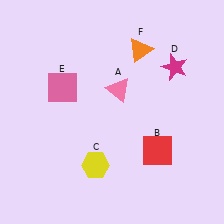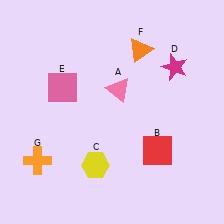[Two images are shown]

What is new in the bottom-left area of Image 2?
An orange cross (G) was added in the bottom-left area of Image 2.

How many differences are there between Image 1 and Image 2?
There is 1 difference between the two images.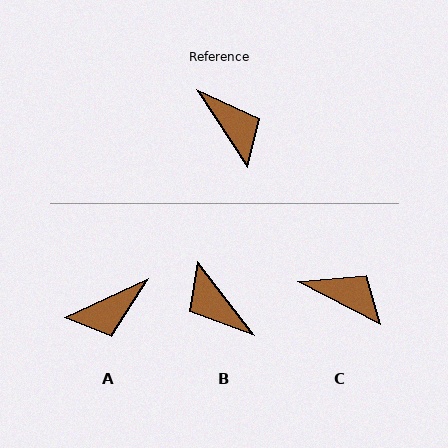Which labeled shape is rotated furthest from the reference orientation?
B, about 175 degrees away.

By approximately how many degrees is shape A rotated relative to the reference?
Approximately 98 degrees clockwise.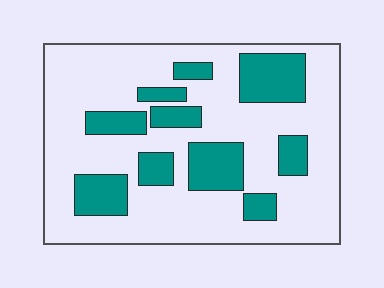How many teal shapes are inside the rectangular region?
10.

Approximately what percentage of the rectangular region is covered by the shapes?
Approximately 25%.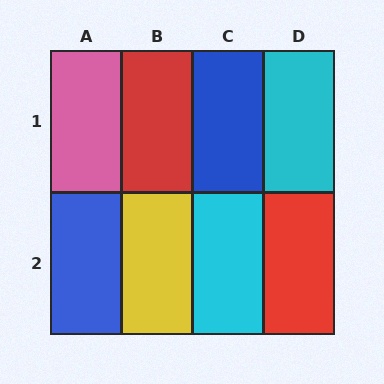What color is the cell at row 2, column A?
Blue.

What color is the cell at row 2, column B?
Yellow.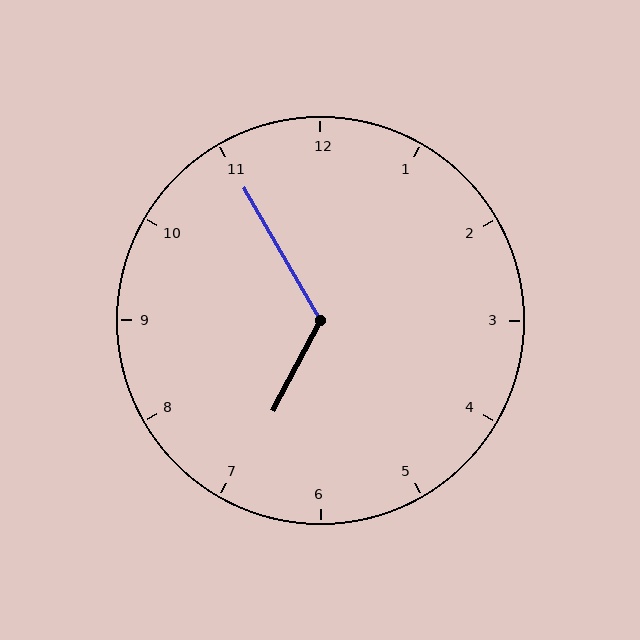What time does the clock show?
6:55.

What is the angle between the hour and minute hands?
Approximately 122 degrees.